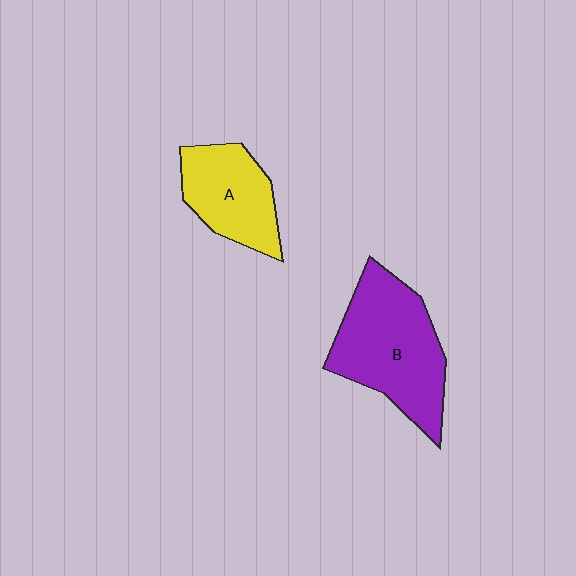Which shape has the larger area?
Shape B (purple).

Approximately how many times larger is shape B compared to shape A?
Approximately 1.5 times.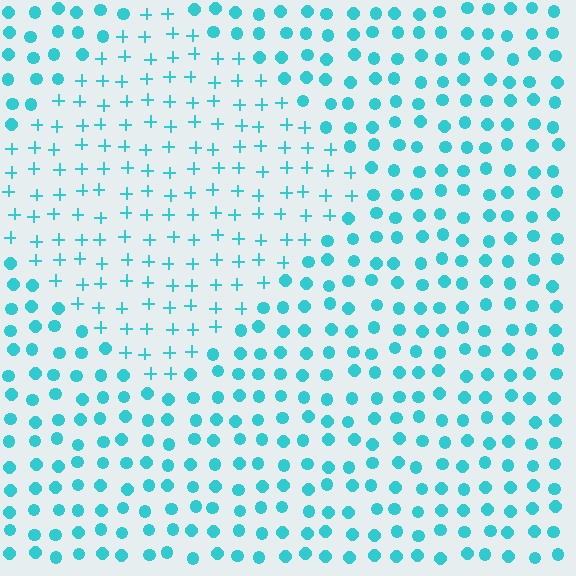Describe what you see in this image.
The image is filled with small cyan elements arranged in a uniform grid. A diamond-shaped region contains plus signs, while the surrounding area contains circles. The boundary is defined purely by the change in element shape.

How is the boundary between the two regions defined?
The boundary is defined by a change in element shape: plus signs inside vs. circles outside. All elements share the same color and spacing.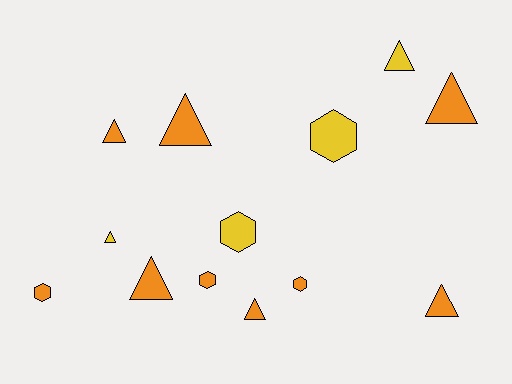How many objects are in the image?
There are 13 objects.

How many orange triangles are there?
There are 6 orange triangles.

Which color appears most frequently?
Orange, with 9 objects.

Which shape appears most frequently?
Triangle, with 8 objects.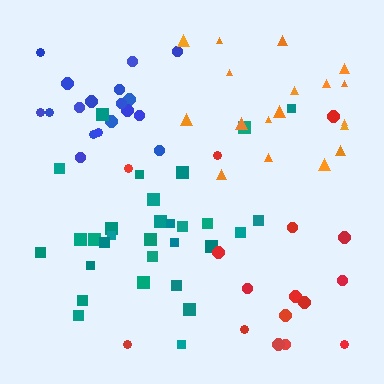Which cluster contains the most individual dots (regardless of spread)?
Teal (30).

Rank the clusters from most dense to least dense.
blue, teal, orange, red.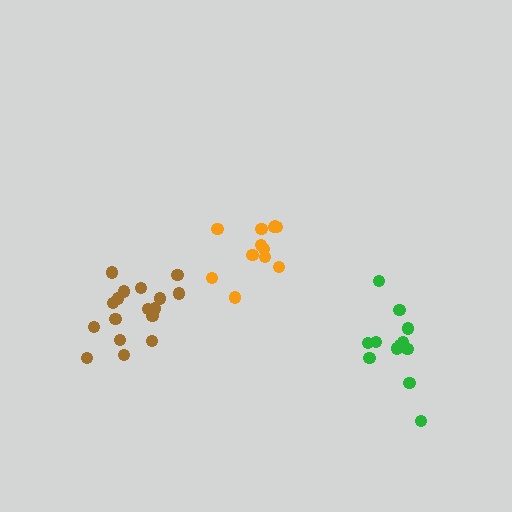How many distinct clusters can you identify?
There are 3 distinct clusters.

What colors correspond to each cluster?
The clusters are colored: orange, brown, green.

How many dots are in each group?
Group 1: 12 dots, Group 2: 17 dots, Group 3: 12 dots (41 total).